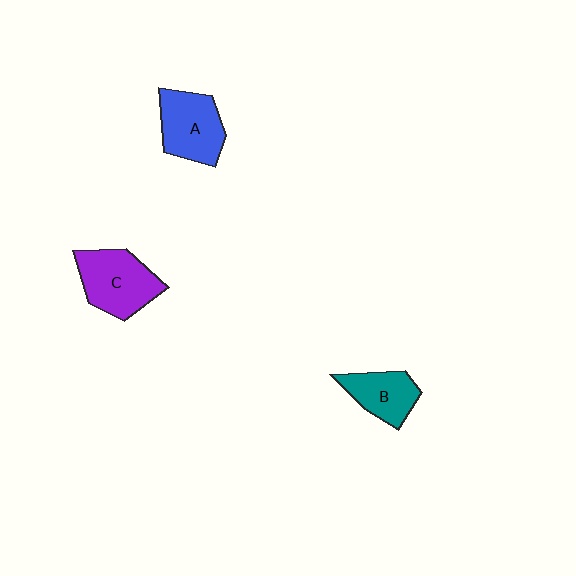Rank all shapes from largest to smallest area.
From largest to smallest: C (purple), A (blue), B (teal).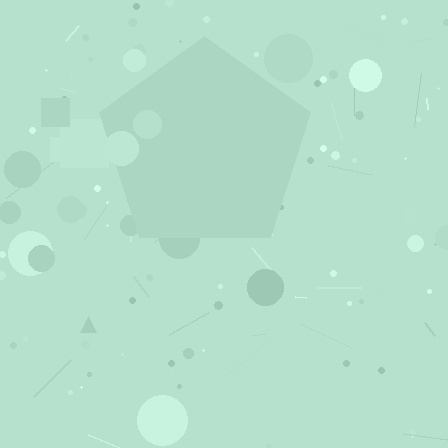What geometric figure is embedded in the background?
A pentagon is embedded in the background.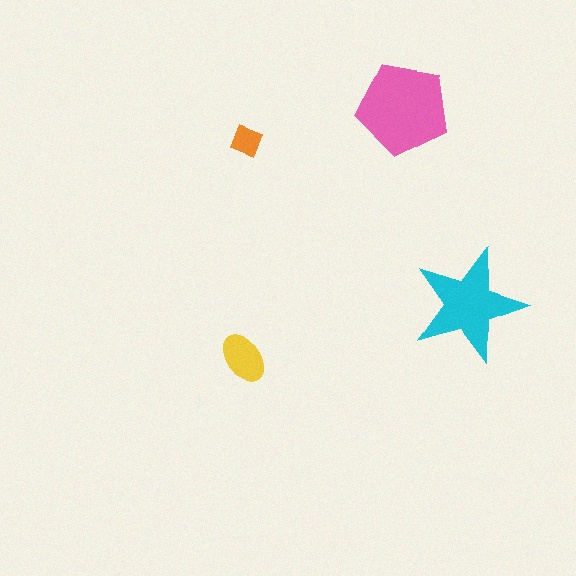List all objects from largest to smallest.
The pink pentagon, the cyan star, the yellow ellipse, the orange diamond.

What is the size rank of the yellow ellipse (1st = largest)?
3rd.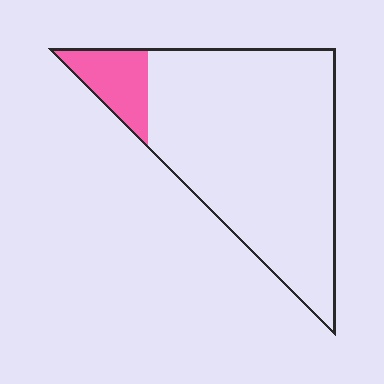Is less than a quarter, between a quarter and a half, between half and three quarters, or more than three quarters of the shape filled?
Less than a quarter.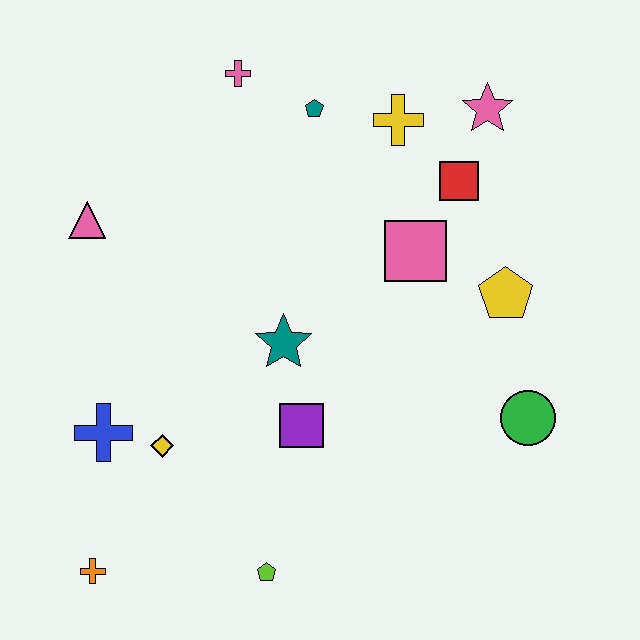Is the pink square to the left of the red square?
Yes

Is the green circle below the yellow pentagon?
Yes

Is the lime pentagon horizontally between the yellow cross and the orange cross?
Yes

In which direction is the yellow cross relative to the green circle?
The yellow cross is above the green circle.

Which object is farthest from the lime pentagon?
The pink star is farthest from the lime pentagon.